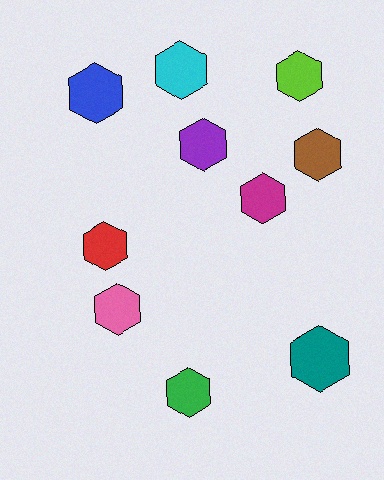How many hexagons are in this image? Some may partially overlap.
There are 10 hexagons.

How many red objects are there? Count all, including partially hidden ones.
There is 1 red object.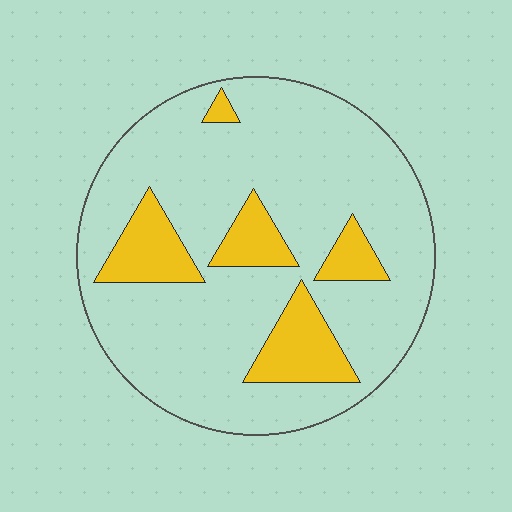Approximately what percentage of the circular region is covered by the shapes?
Approximately 20%.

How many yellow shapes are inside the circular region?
5.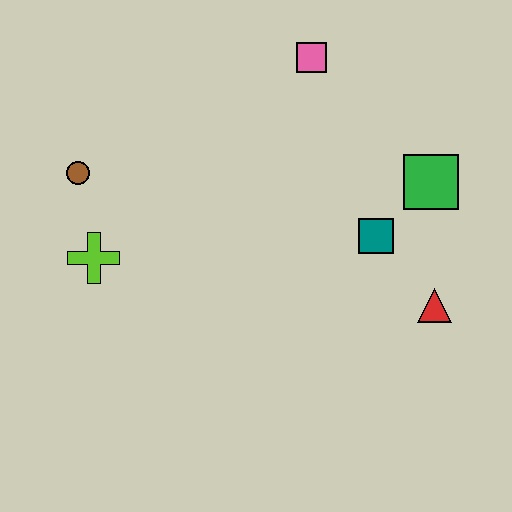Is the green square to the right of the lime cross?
Yes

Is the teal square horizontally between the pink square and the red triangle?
Yes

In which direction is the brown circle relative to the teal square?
The brown circle is to the left of the teal square.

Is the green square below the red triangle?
No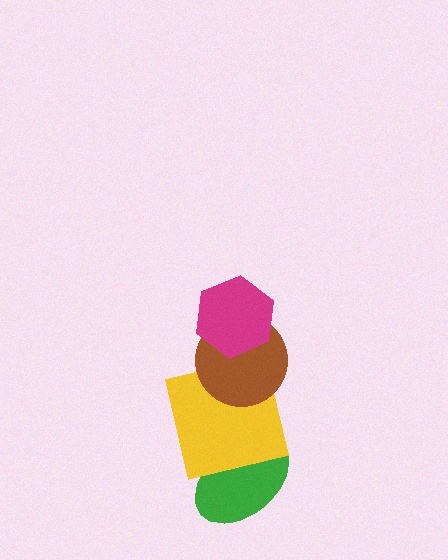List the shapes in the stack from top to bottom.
From top to bottom: the magenta hexagon, the brown circle, the yellow square, the green ellipse.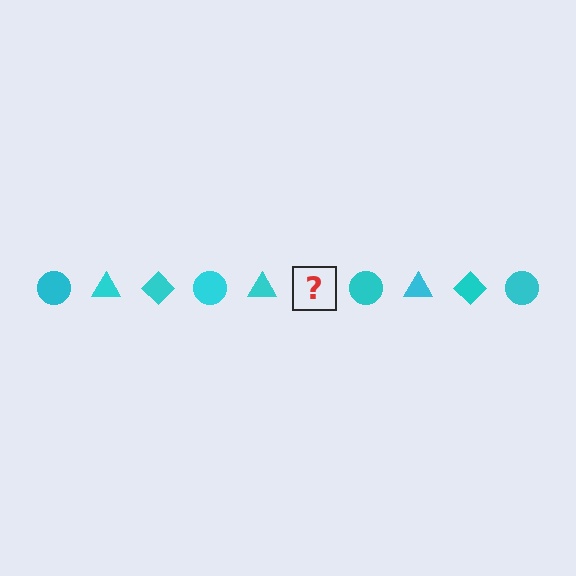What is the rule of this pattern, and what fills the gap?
The rule is that the pattern cycles through circle, triangle, diamond shapes in cyan. The gap should be filled with a cyan diamond.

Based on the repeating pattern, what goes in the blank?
The blank should be a cyan diamond.